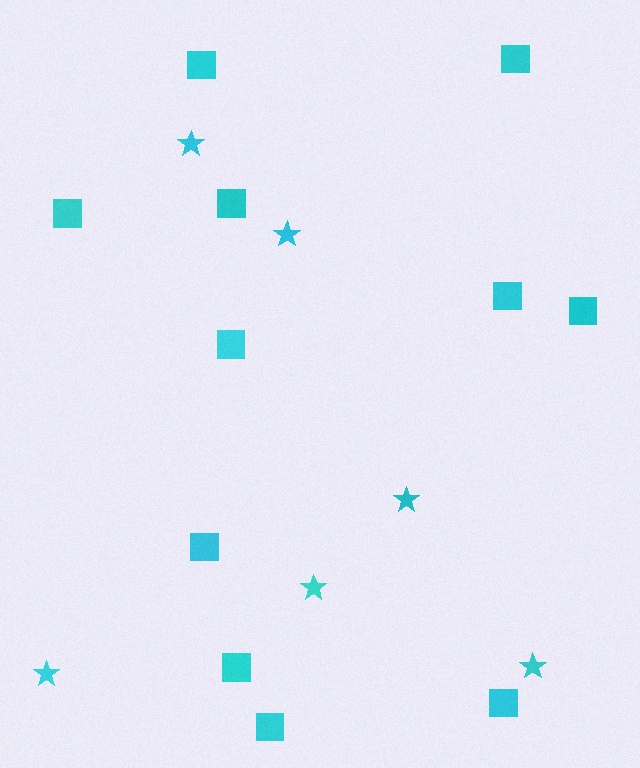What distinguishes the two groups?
There are 2 groups: one group of squares (11) and one group of stars (6).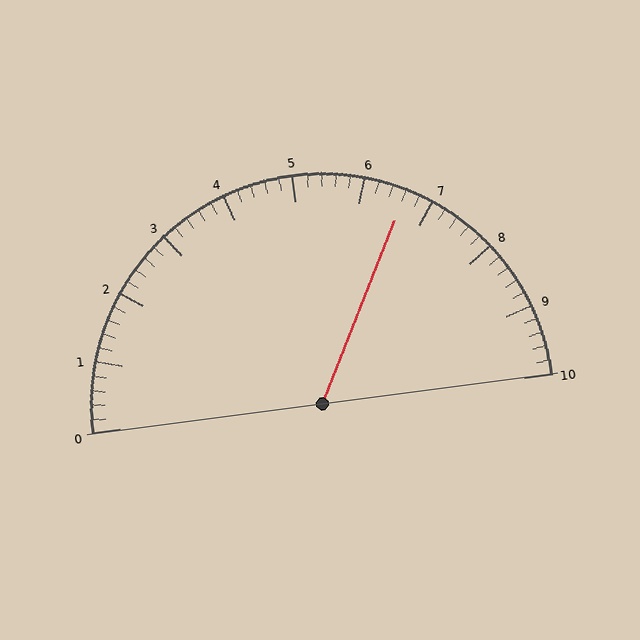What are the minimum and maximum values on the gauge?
The gauge ranges from 0 to 10.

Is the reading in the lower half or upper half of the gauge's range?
The reading is in the upper half of the range (0 to 10).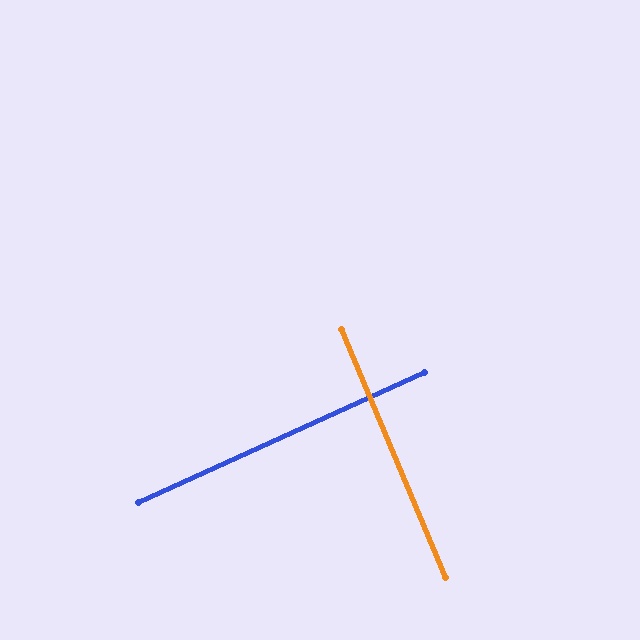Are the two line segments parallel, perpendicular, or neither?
Perpendicular — they meet at approximately 88°.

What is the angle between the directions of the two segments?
Approximately 88 degrees.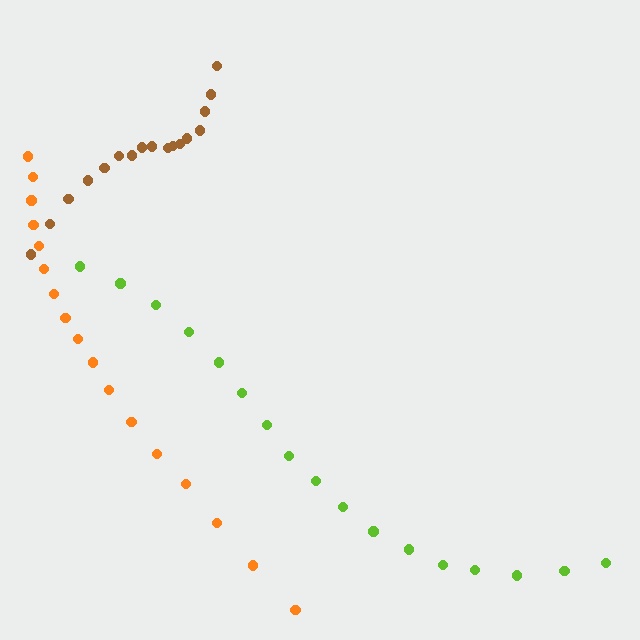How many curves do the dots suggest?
There are 3 distinct paths.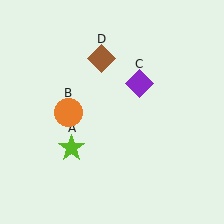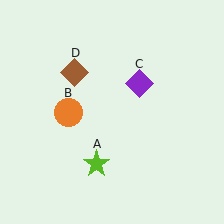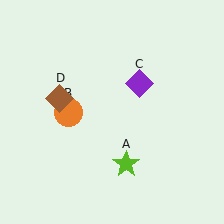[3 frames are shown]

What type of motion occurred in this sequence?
The lime star (object A), brown diamond (object D) rotated counterclockwise around the center of the scene.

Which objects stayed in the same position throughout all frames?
Orange circle (object B) and purple diamond (object C) remained stationary.